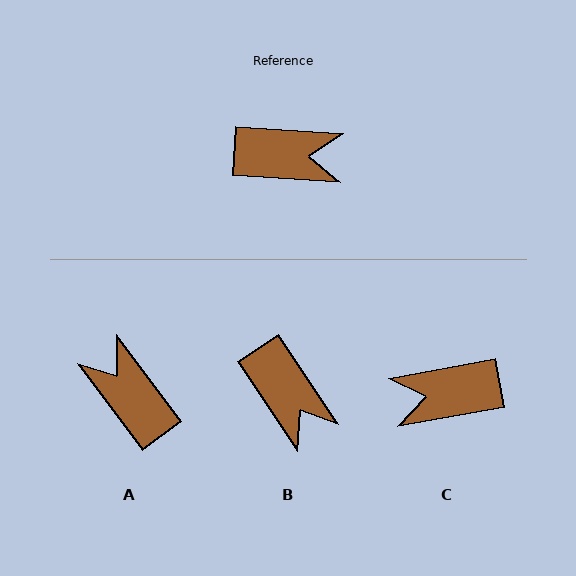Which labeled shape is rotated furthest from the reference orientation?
C, about 166 degrees away.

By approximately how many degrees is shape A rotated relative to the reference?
Approximately 130 degrees counter-clockwise.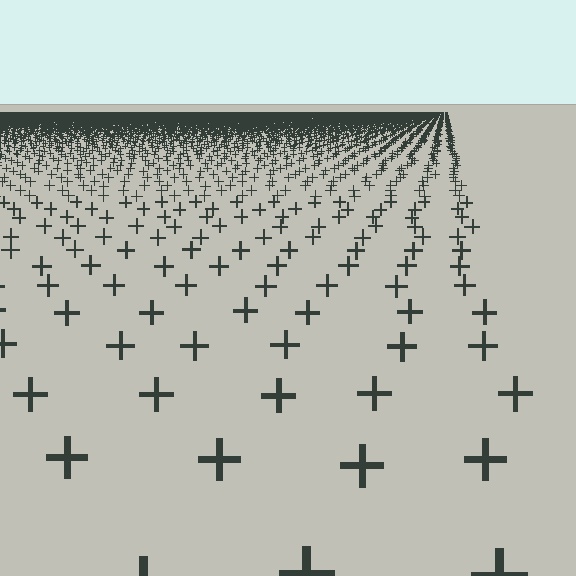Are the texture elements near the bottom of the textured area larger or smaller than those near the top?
Larger. Near the bottom, elements are closer to the viewer and appear at a bigger on-screen size.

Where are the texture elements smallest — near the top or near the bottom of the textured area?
Near the top.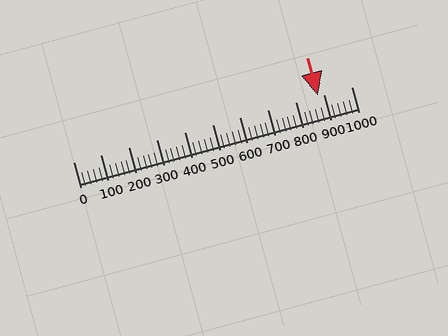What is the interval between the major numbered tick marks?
The major tick marks are spaced 100 units apart.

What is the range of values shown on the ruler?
The ruler shows values from 0 to 1000.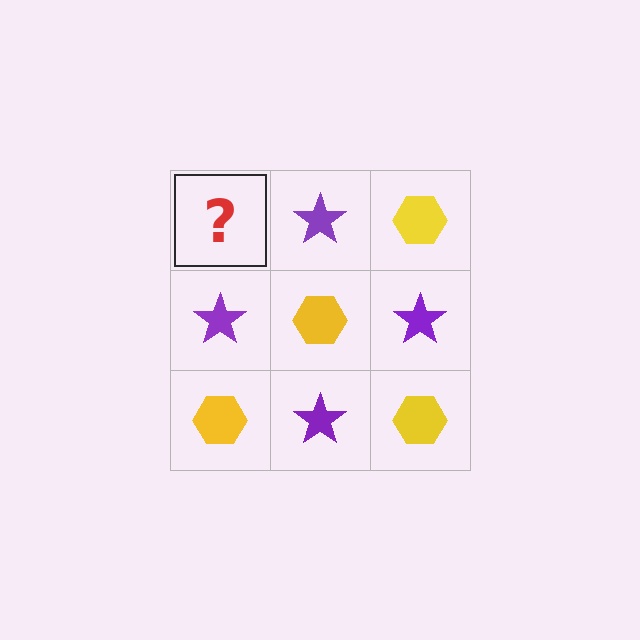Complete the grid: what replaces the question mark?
The question mark should be replaced with a yellow hexagon.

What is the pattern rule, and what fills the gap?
The rule is that it alternates yellow hexagon and purple star in a checkerboard pattern. The gap should be filled with a yellow hexagon.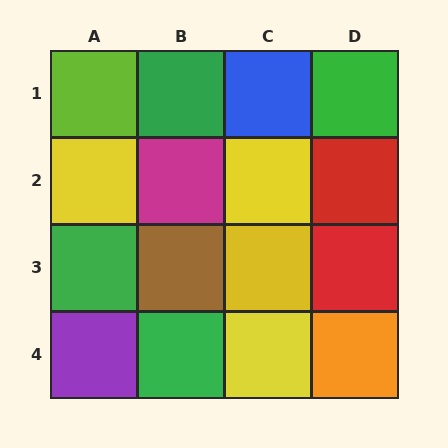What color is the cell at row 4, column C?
Yellow.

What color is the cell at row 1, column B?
Green.